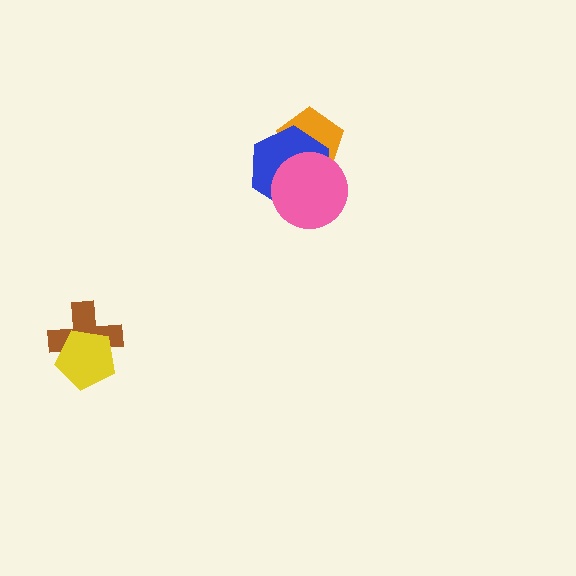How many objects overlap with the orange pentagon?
2 objects overlap with the orange pentagon.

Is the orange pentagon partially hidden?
Yes, it is partially covered by another shape.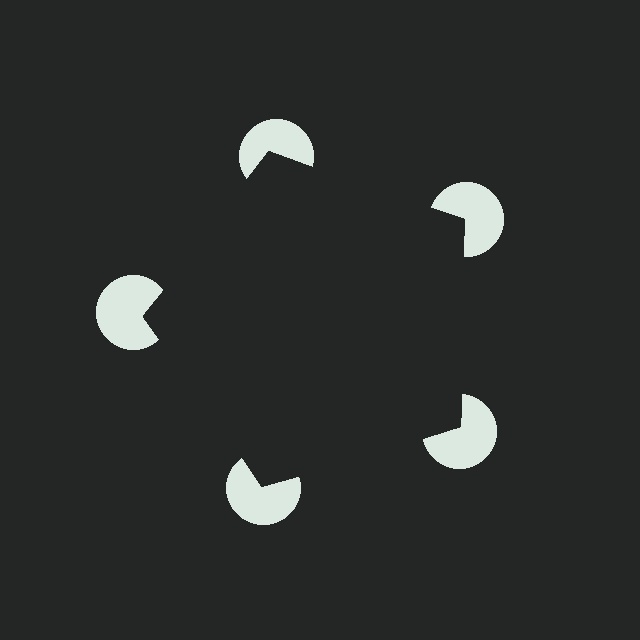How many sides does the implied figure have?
5 sides.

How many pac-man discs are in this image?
There are 5 — one at each vertex of the illusory pentagon.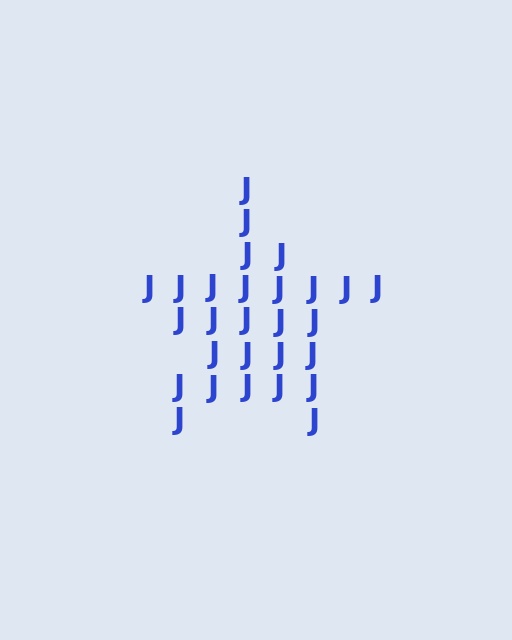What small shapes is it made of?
It is made of small letter J's.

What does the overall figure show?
The overall figure shows a star.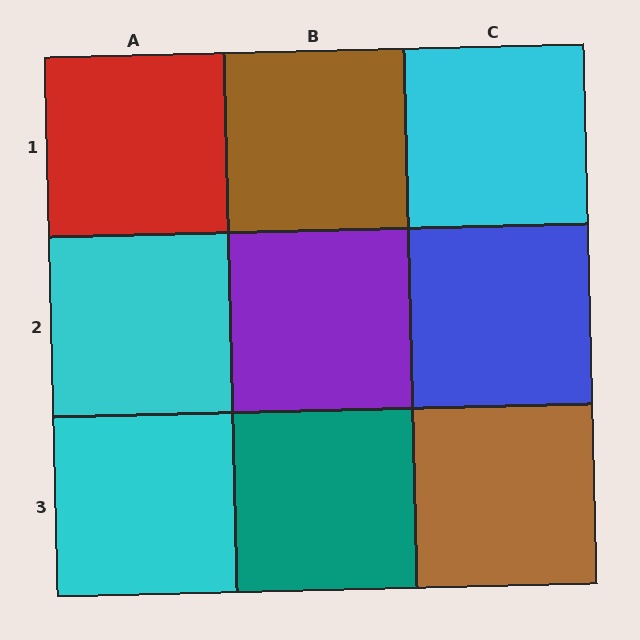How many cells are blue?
1 cell is blue.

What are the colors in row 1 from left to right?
Red, brown, cyan.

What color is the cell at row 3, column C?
Brown.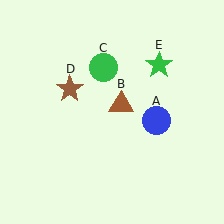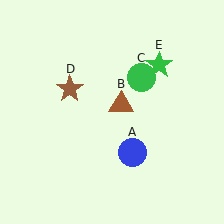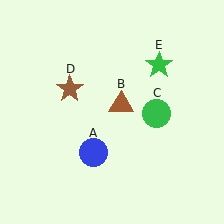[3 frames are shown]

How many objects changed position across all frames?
2 objects changed position: blue circle (object A), green circle (object C).